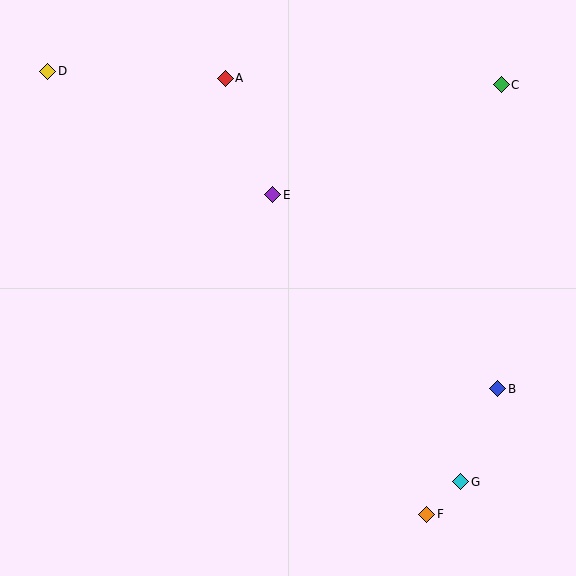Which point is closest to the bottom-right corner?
Point G is closest to the bottom-right corner.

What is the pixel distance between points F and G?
The distance between F and G is 47 pixels.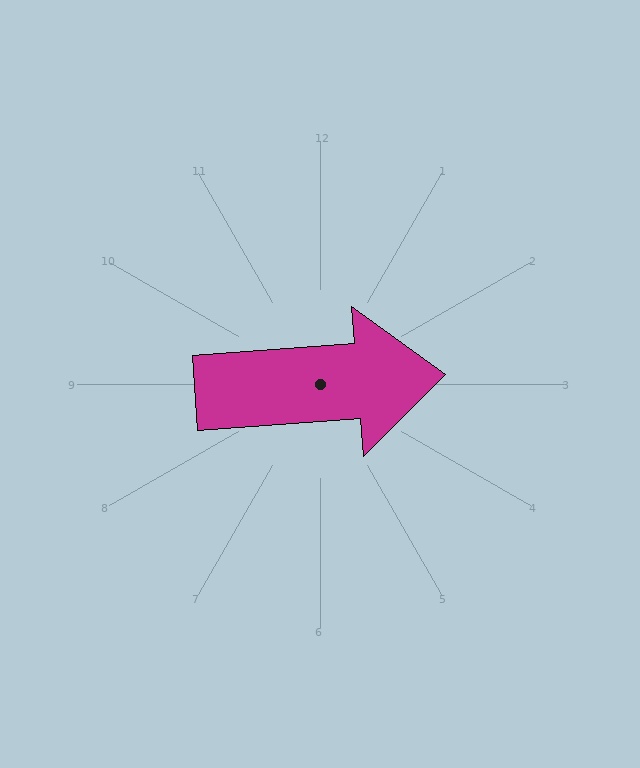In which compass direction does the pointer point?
East.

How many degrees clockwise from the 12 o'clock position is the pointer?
Approximately 86 degrees.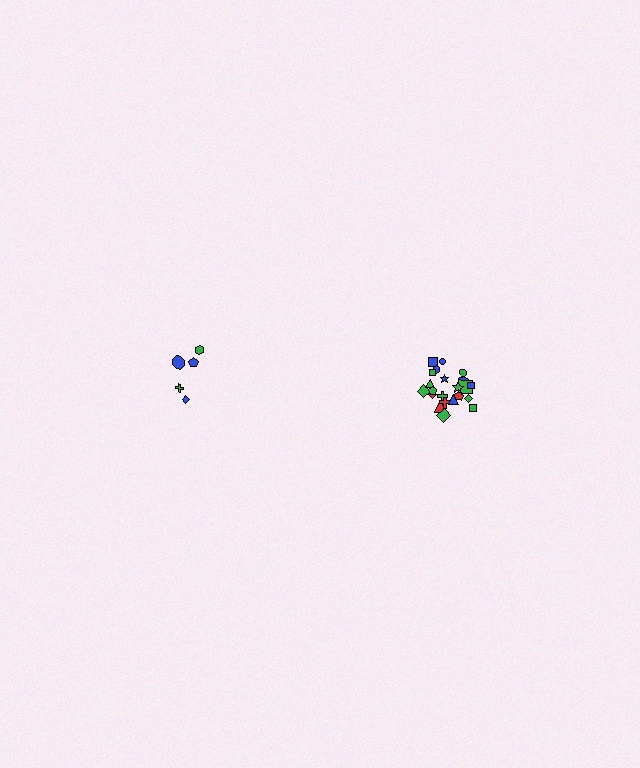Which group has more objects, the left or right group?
The right group.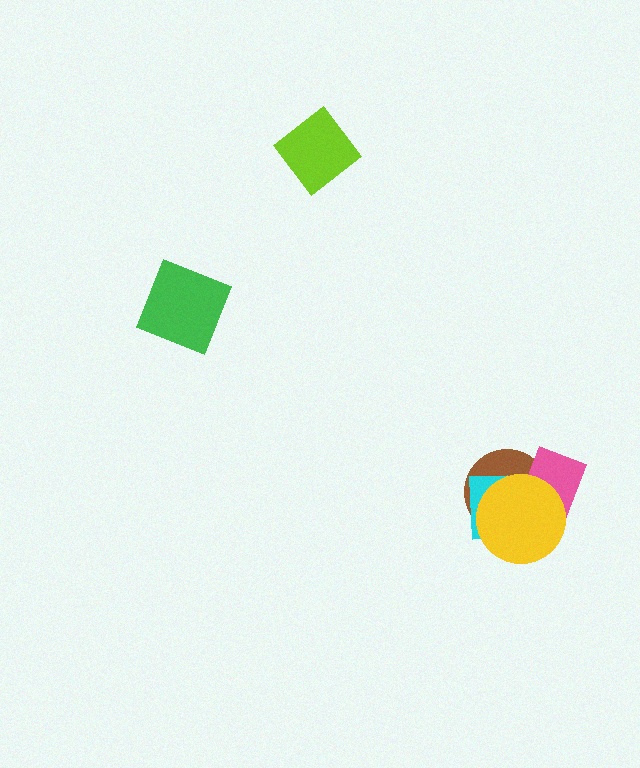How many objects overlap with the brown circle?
3 objects overlap with the brown circle.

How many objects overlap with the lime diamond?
0 objects overlap with the lime diamond.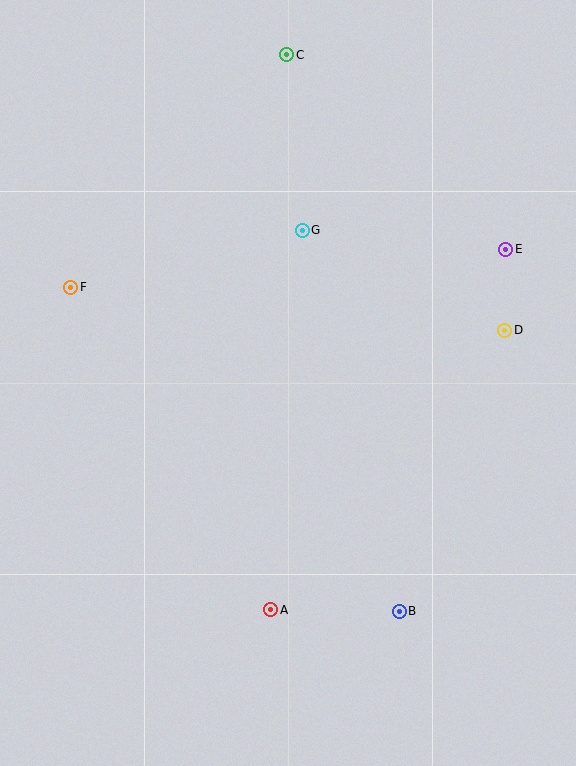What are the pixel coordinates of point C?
Point C is at (287, 55).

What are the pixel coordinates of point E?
Point E is at (506, 249).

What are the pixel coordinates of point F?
Point F is at (71, 287).